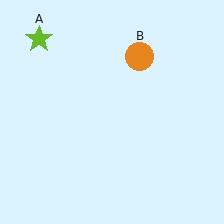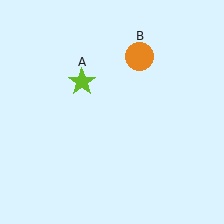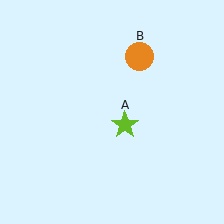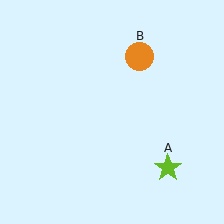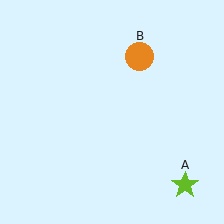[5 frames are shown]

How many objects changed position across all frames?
1 object changed position: lime star (object A).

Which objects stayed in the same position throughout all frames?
Orange circle (object B) remained stationary.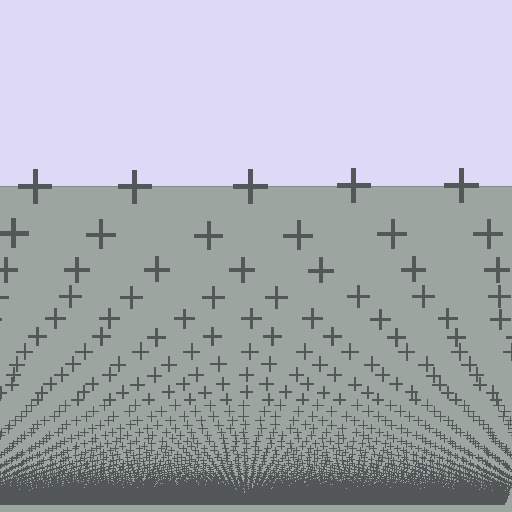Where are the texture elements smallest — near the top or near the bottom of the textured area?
Near the bottom.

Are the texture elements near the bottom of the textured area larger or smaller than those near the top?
Smaller. The gradient is inverted — elements near the bottom are smaller and denser.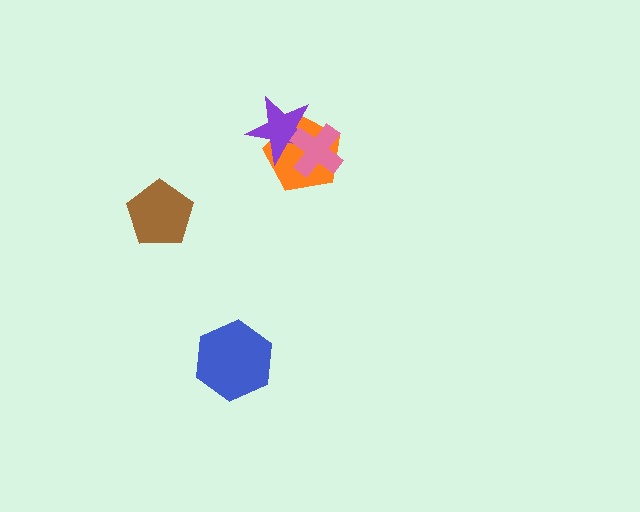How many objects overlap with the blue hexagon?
0 objects overlap with the blue hexagon.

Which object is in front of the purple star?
The pink cross is in front of the purple star.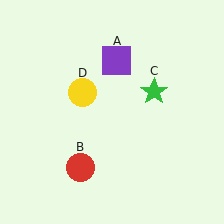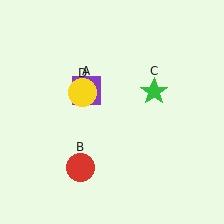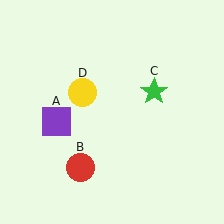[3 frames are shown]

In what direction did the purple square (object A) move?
The purple square (object A) moved down and to the left.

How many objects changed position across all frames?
1 object changed position: purple square (object A).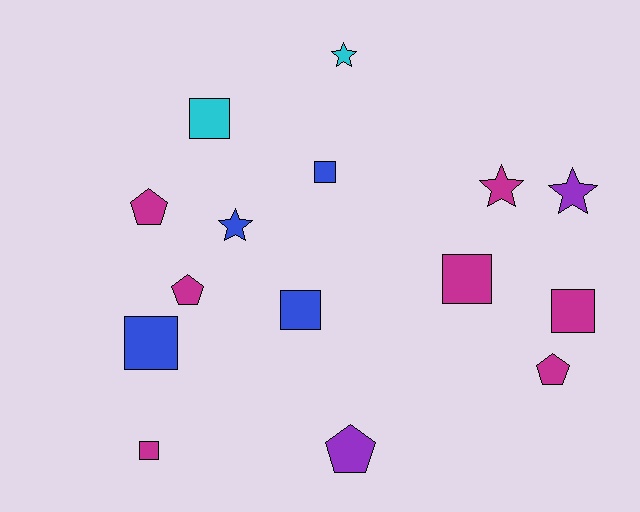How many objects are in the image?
There are 15 objects.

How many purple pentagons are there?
There is 1 purple pentagon.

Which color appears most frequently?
Magenta, with 7 objects.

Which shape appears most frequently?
Square, with 7 objects.